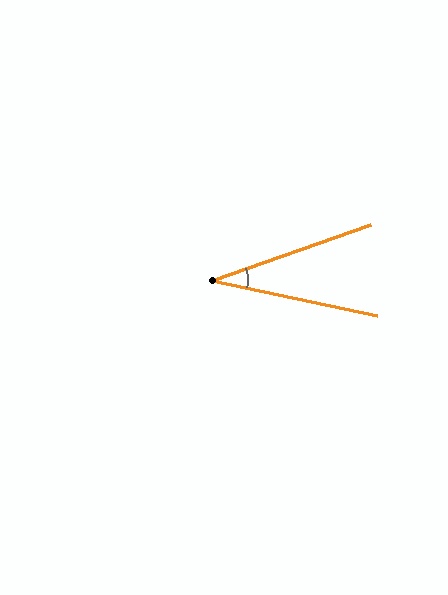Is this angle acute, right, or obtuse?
It is acute.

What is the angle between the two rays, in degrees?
Approximately 31 degrees.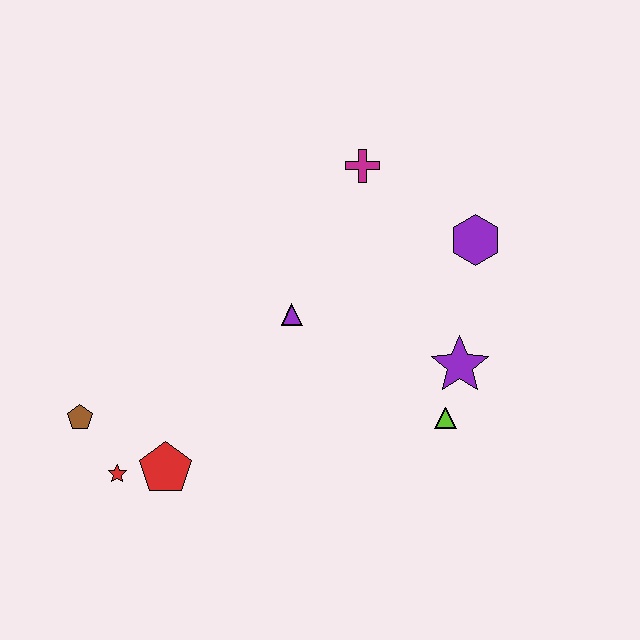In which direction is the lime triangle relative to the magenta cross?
The lime triangle is below the magenta cross.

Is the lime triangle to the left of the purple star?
Yes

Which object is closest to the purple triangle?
The magenta cross is closest to the purple triangle.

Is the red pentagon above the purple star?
No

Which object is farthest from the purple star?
The brown pentagon is farthest from the purple star.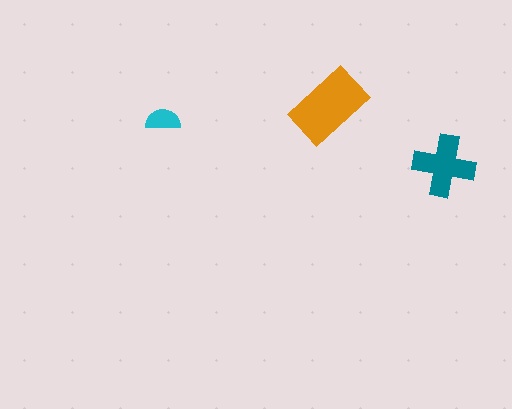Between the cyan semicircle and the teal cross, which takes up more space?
The teal cross.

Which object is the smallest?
The cyan semicircle.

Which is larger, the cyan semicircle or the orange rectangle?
The orange rectangle.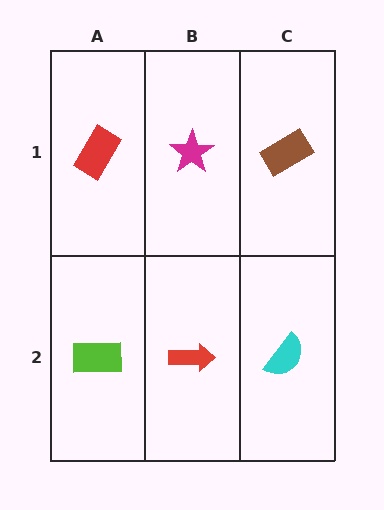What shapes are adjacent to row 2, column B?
A magenta star (row 1, column B), a lime rectangle (row 2, column A), a cyan semicircle (row 2, column C).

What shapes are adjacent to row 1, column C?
A cyan semicircle (row 2, column C), a magenta star (row 1, column B).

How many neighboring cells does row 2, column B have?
3.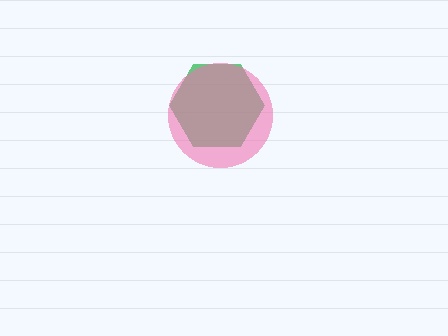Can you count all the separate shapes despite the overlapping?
Yes, there are 2 separate shapes.